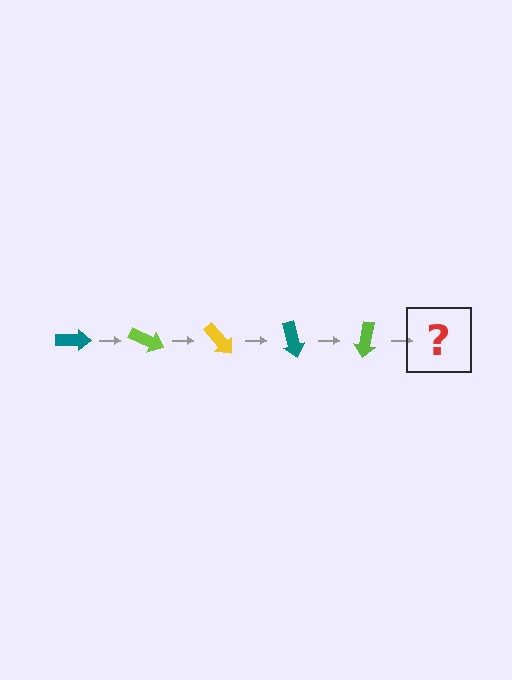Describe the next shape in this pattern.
It should be a yellow arrow, rotated 125 degrees from the start.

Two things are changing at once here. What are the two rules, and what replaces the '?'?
The two rules are that it rotates 25 degrees each step and the color cycles through teal, lime, and yellow. The '?' should be a yellow arrow, rotated 125 degrees from the start.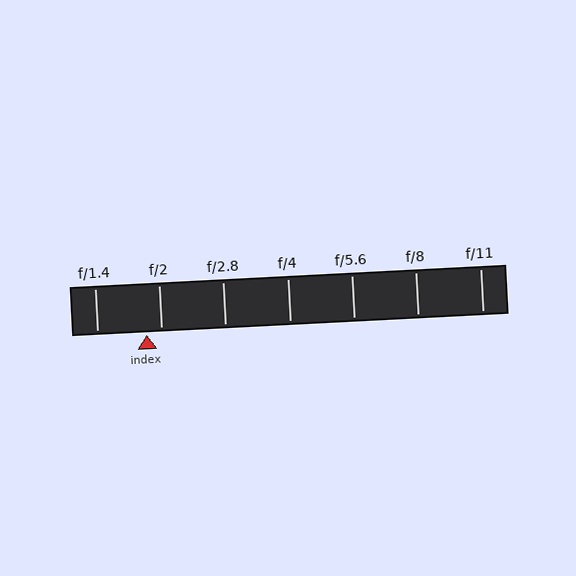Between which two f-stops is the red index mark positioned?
The index mark is between f/1.4 and f/2.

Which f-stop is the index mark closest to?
The index mark is closest to f/2.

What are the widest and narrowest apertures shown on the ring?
The widest aperture shown is f/1.4 and the narrowest is f/11.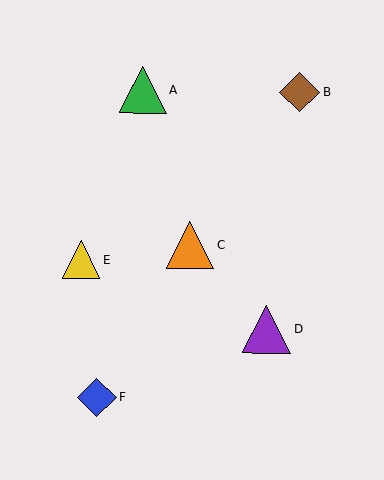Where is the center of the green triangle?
The center of the green triangle is at (143, 90).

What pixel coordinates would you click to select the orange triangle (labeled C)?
Click at (190, 245) to select the orange triangle C.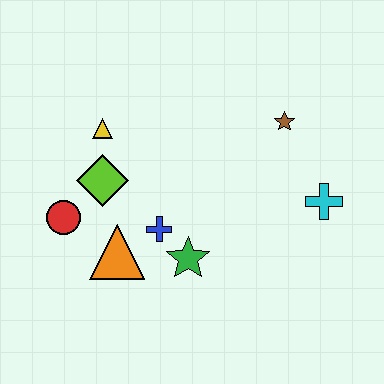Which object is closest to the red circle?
The lime diamond is closest to the red circle.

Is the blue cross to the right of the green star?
No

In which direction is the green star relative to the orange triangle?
The green star is to the right of the orange triangle.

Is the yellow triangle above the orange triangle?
Yes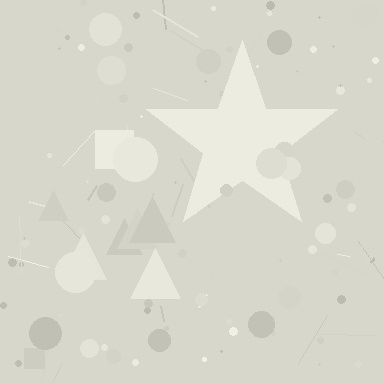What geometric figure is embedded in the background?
A star is embedded in the background.